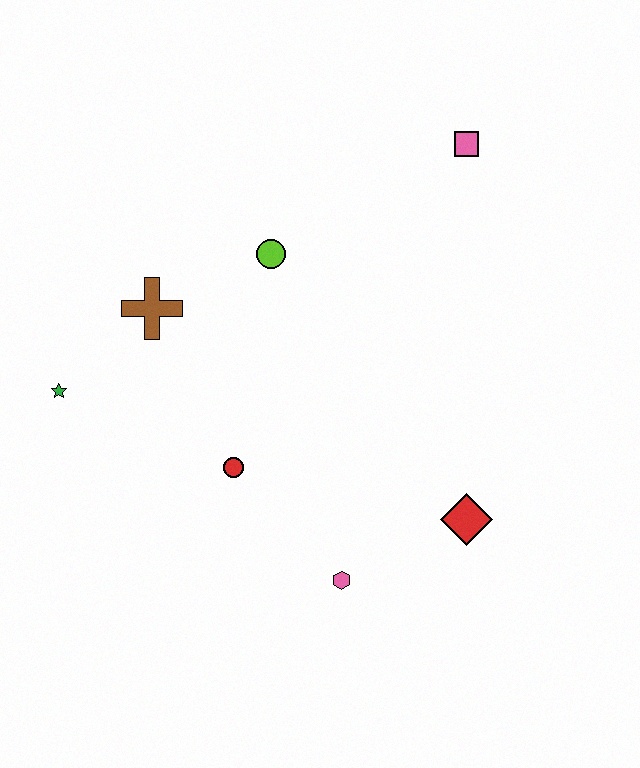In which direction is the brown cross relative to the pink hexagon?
The brown cross is above the pink hexagon.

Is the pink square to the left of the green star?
No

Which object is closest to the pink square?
The lime circle is closest to the pink square.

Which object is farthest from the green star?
The pink square is farthest from the green star.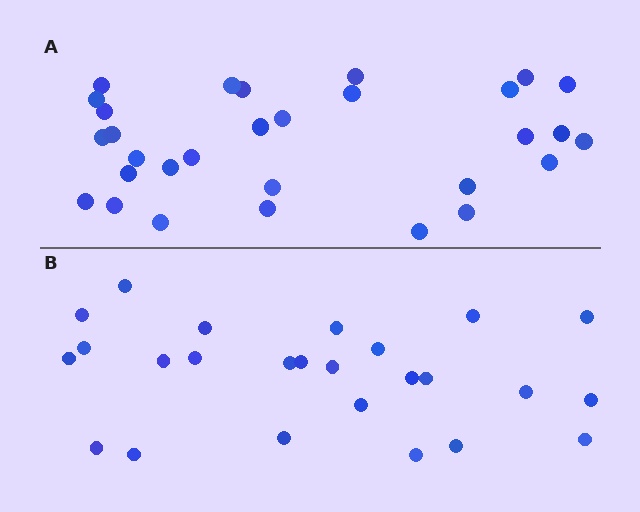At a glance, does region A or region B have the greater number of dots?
Region A (the top region) has more dots.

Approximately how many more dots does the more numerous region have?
Region A has about 5 more dots than region B.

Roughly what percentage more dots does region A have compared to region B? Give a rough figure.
About 20% more.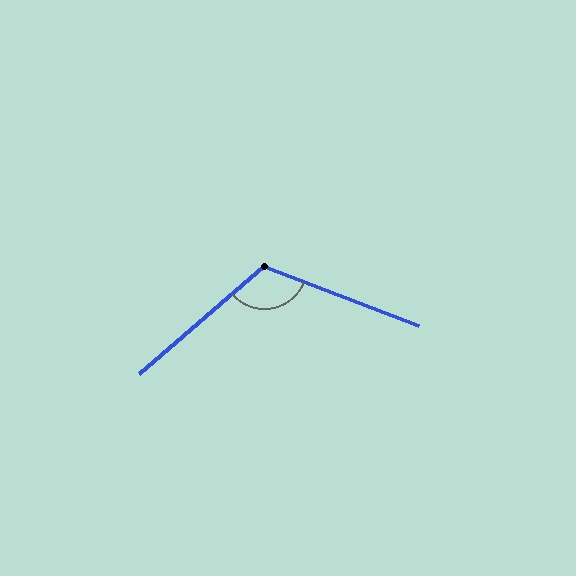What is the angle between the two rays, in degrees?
Approximately 118 degrees.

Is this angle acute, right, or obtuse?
It is obtuse.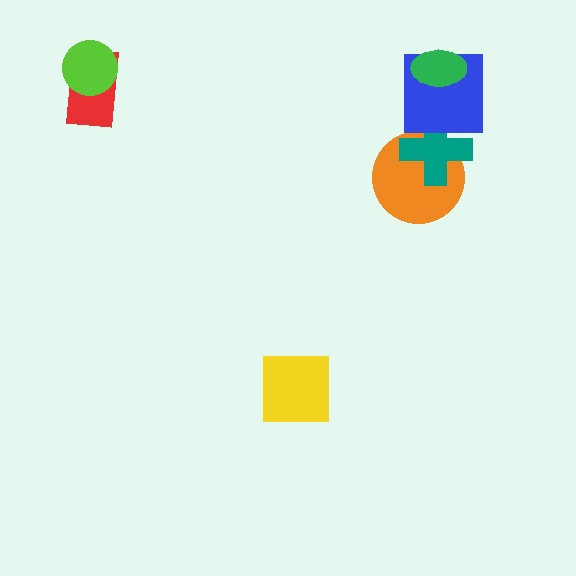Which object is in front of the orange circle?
The teal cross is in front of the orange circle.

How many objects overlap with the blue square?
2 objects overlap with the blue square.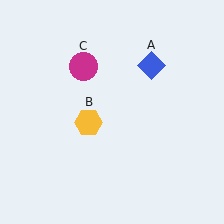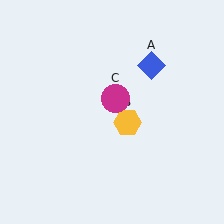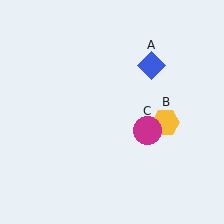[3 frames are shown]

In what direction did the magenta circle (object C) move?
The magenta circle (object C) moved down and to the right.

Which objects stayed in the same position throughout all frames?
Blue diamond (object A) remained stationary.